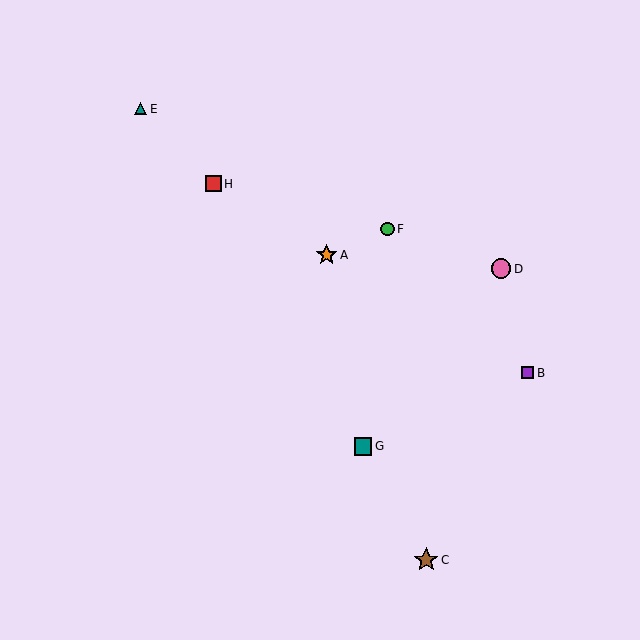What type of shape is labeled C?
Shape C is a brown star.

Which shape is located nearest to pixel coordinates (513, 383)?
The purple square (labeled B) at (527, 373) is nearest to that location.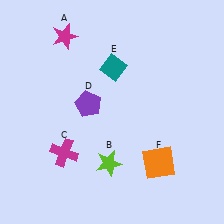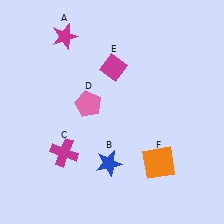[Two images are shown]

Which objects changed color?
B changed from lime to blue. D changed from purple to pink. E changed from teal to magenta.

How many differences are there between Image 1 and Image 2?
There are 3 differences between the two images.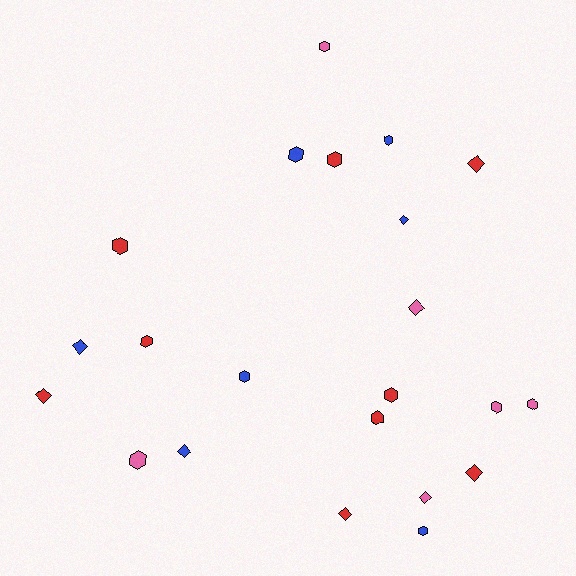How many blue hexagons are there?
There are 4 blue hexagons.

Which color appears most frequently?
Red, with 9 objects.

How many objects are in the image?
There are 22 objects.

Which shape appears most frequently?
Hexagon, with 13 objects.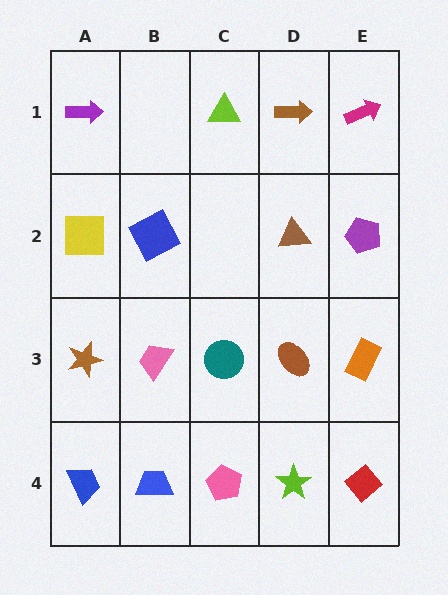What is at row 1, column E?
A magenta arrow.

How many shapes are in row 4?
5 shapes.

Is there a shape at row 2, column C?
No, that cell is empty.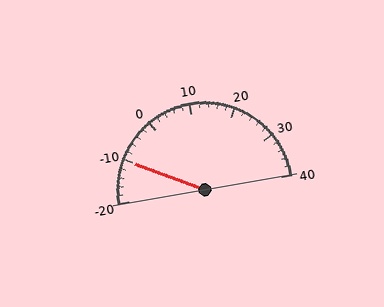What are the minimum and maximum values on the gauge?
The gauge ranges from -20 to 40.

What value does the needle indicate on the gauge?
The needle indicates approximately -10.